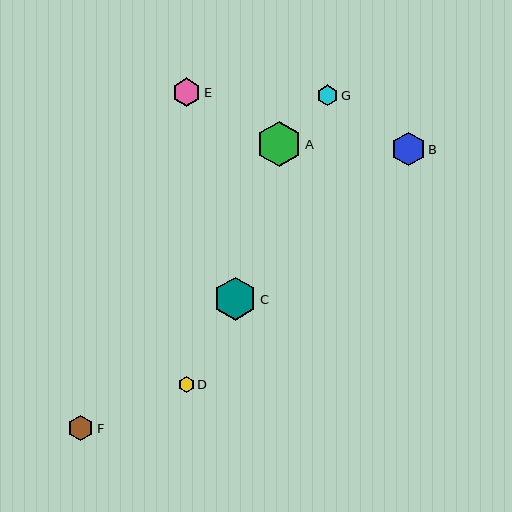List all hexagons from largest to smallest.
From largest to smallest: A, C, B, E, F, G, D.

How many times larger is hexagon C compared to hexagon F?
Hexagon C is approximately 1.7 times the size of hexagon F.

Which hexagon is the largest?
Hexagon A is the largest with a size of approximately 45 pixels.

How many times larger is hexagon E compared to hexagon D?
Hexagon E is approximately 1.8 times the size of hexagon D.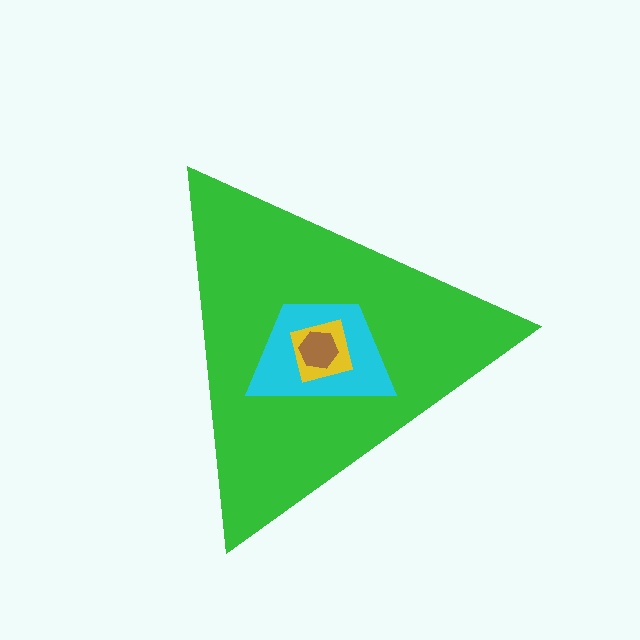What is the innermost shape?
The brown hexagon.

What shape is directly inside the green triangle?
The cyan trapezoid.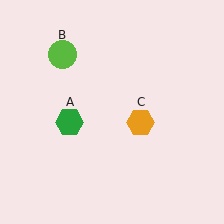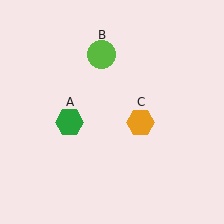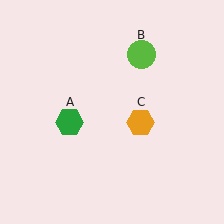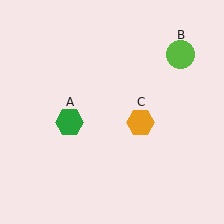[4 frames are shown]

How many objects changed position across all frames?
1 object changed position: lime circle (object B).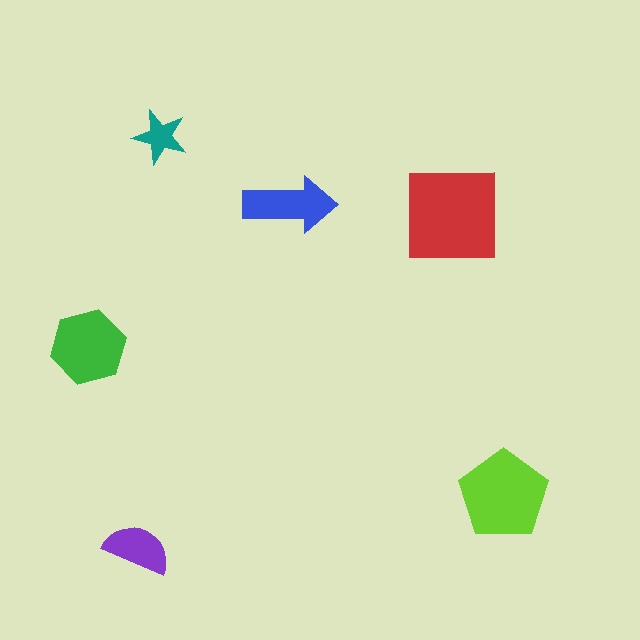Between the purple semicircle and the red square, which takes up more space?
The red square.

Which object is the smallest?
The teal star.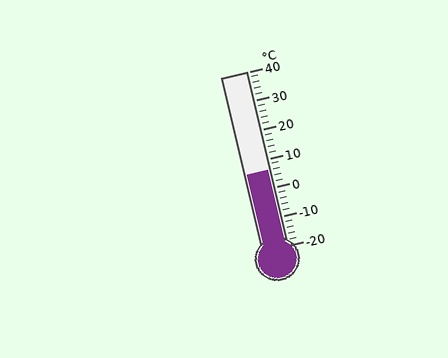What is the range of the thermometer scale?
The thermometer scale ranges from -20°C to 40°C.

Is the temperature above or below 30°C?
The temperature is below 30°C.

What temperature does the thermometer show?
The thermometer shows approximately 6°C.